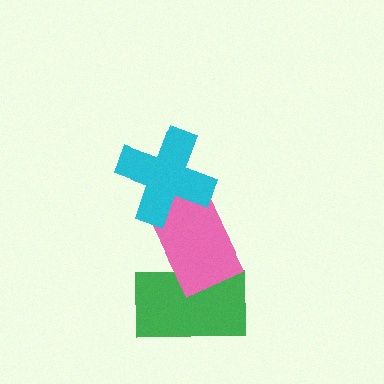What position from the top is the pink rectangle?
The pink rectangle is 2nd from the top.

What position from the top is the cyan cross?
The cyan cross is 1st from the top.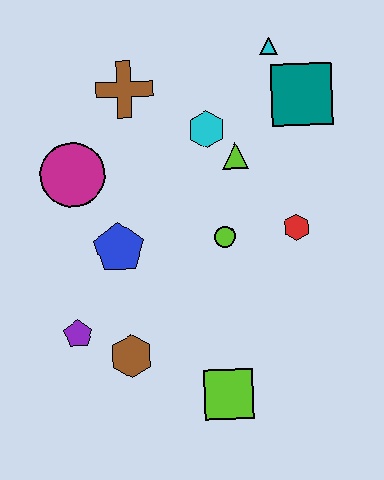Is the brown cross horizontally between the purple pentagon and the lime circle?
Yes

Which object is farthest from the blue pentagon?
The cyan triangle is farthest from the blue pentagon.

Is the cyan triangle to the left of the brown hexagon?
No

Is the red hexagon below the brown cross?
Yes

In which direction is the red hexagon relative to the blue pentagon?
The red hexagon is to the right of the blue pentagon.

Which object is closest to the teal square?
The cyan triangle is closest to the teal square.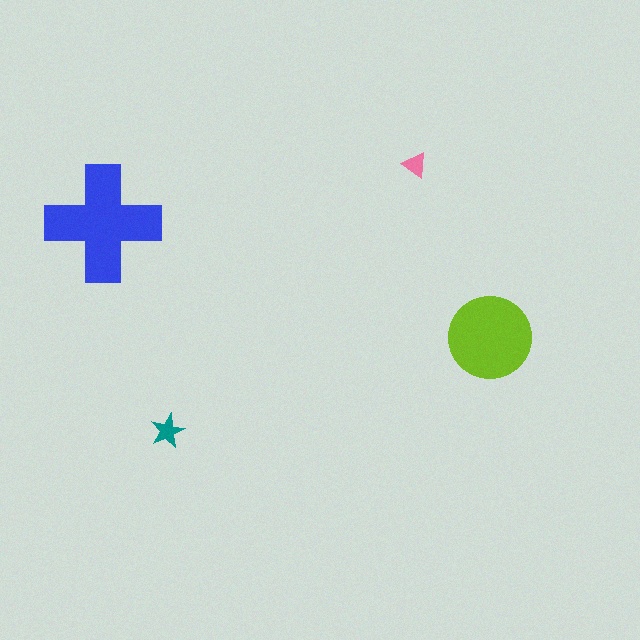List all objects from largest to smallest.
The blue cross, the lime circle, the teal star, the pink triangle.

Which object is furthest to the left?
The blue cross is leftmost.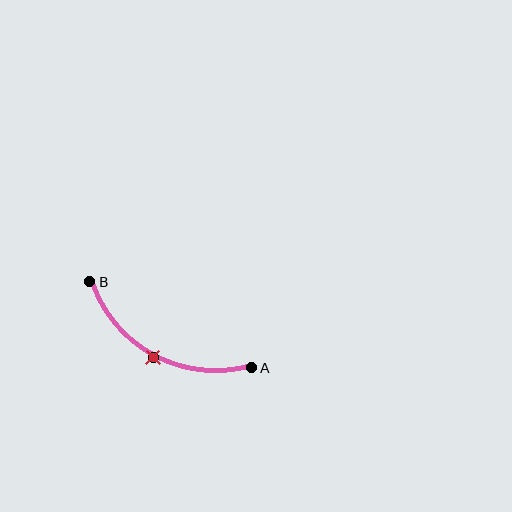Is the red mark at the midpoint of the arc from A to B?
Yes. The red mark lies on the arc at equal arc-length from both A and B — it is the arc midpoint.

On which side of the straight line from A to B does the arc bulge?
The arc bulges below the straight line connecting A and B.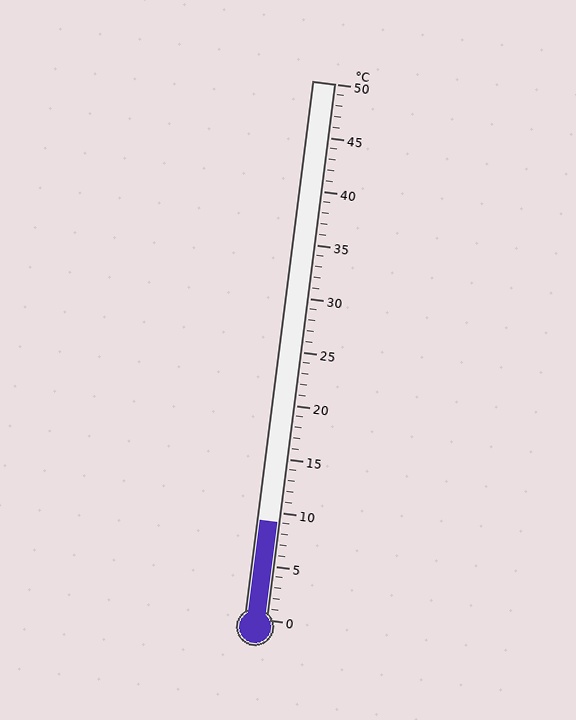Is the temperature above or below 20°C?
The temperature is below 20°C.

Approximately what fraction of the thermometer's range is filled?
The thermometer is filled to approximately 20% of its range.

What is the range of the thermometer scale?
The thermometer scale ranges from 0°C to 50°C.